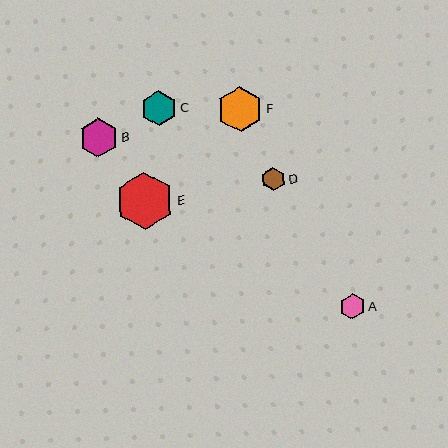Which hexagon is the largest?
Hexagon E is the largest with a size of approximately 58 pixels.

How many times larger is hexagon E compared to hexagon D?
Hexagon E is approximately 2.4 times the size of hexagon D.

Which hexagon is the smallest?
Hexagon D is the smallest with a size of approximately 24 pixels.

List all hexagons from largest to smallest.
From largest to smallest: E, F, B, C, A, D.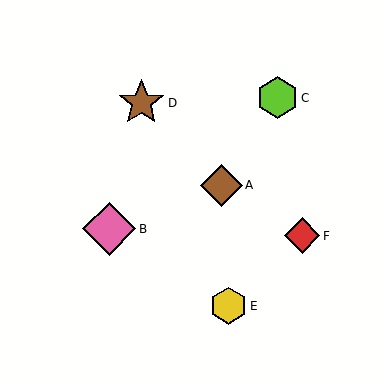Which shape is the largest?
The pink diamond (labeled B) is the largest.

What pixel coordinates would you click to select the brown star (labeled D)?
Click at (141, 103) to select the brown star D.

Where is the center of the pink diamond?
The center of the pink diamond is at (109, 229).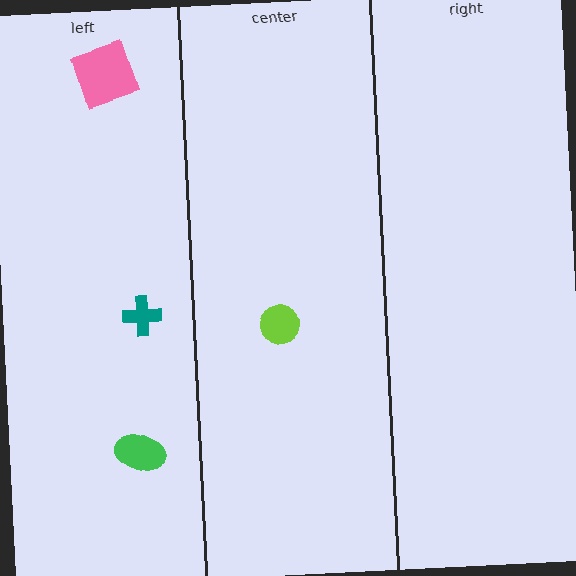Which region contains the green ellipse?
The left region.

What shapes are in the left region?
The teal cross, the pink square, the green ellipse.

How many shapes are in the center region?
1.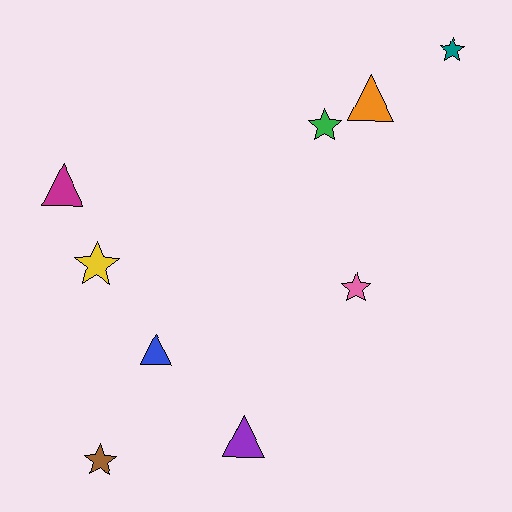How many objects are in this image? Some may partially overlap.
There are 9 objects.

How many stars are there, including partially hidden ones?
There are 5 stars.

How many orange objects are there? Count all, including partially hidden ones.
There is 1 orange object.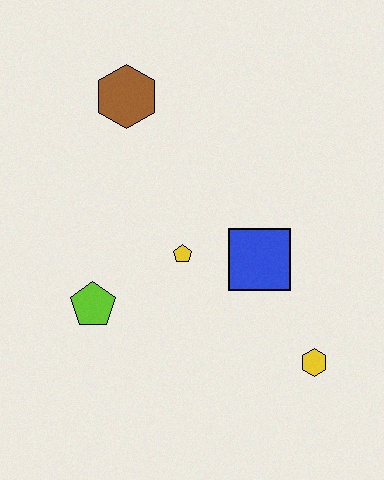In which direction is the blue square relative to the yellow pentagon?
The blue square is to the right of the yellow pentagon.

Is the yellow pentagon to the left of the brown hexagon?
No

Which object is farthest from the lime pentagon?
The yellow hexagon is farthest from the lime pentagon.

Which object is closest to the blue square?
The yellow pentagon is closest to the blue square.